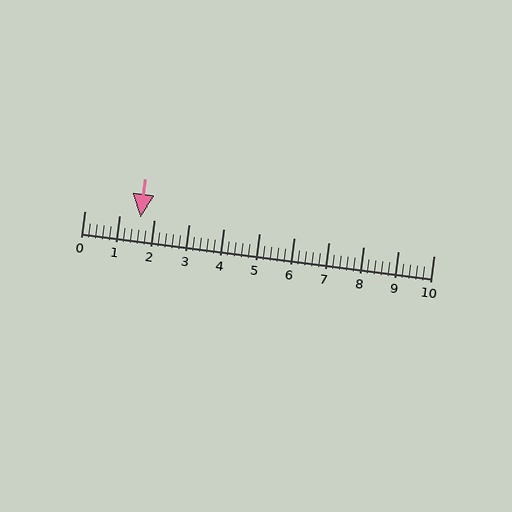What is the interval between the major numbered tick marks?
The major tick marks are spaced 1 units apart.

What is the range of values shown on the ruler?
The ruler shows values from 0 to 10.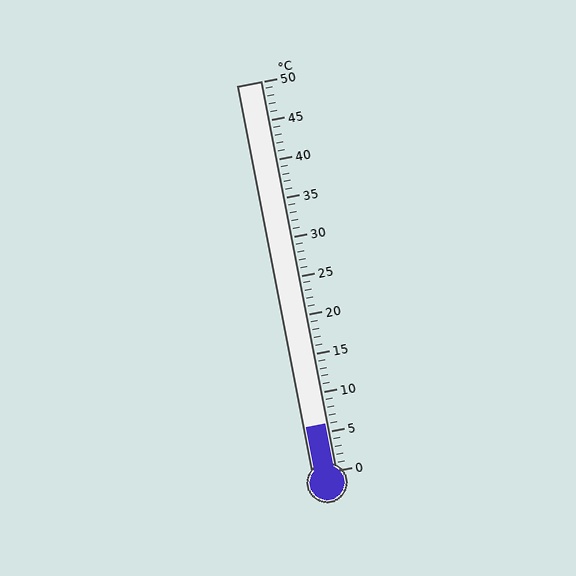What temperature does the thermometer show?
The thermometer shows approximately 6°C.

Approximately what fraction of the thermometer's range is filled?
The thermometer is filled to approximately 10% of its range.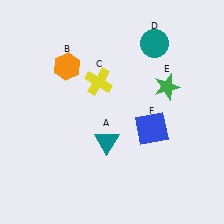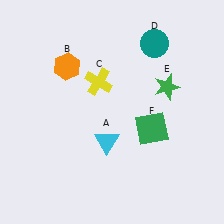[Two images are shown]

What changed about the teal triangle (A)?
In Image 1, A is teal. In Image 2, it changed to cyan.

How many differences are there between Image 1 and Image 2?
There are 2 differences between the two images.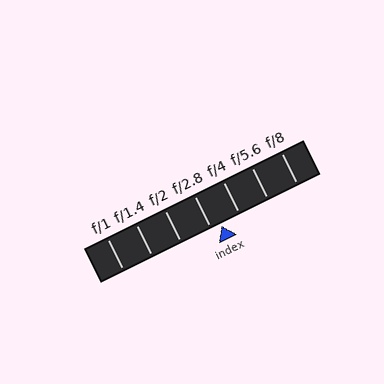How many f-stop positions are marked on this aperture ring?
There are 7 f-stop positions marked.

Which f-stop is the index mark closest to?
The index mark is closest to f/2.8.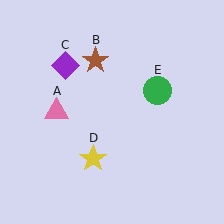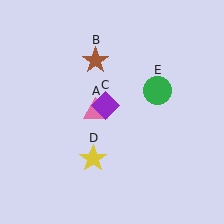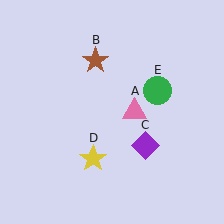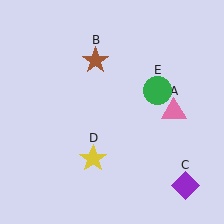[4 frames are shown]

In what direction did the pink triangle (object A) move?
The pink triangle (object A) moved right.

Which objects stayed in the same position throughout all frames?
Brown star (object B) and yellow star (object D) and green circle (object E) remained stationary.